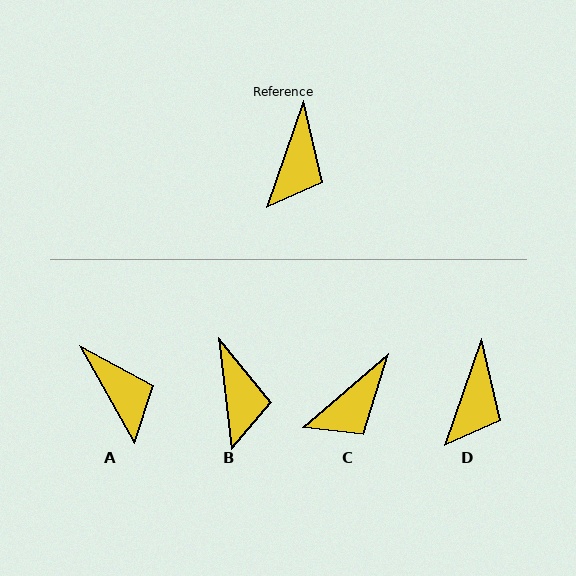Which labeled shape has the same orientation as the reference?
D.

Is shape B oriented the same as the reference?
No, it is off by about 26 degrees.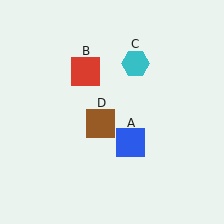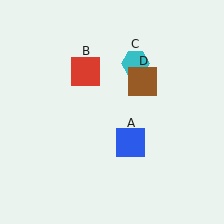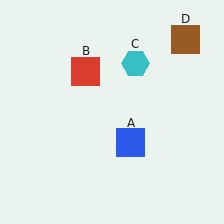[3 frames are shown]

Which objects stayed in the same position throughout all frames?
Blue square (object A) and red square (object B) and cyan hexagon (object C) remained stationary.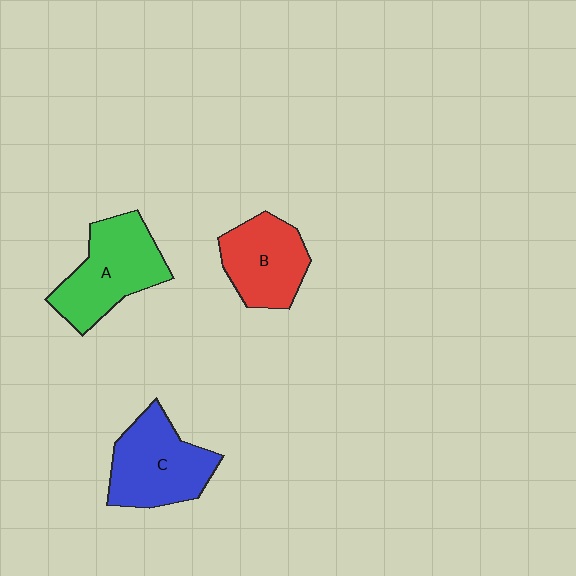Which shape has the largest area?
Shape A (green).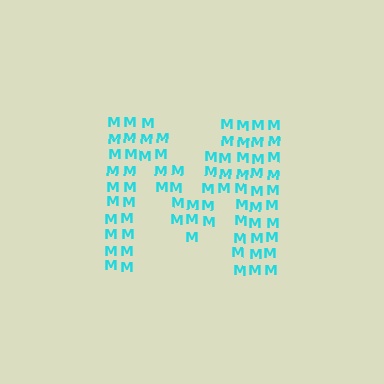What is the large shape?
The large shape is the letter M.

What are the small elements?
The small elements are letter M's.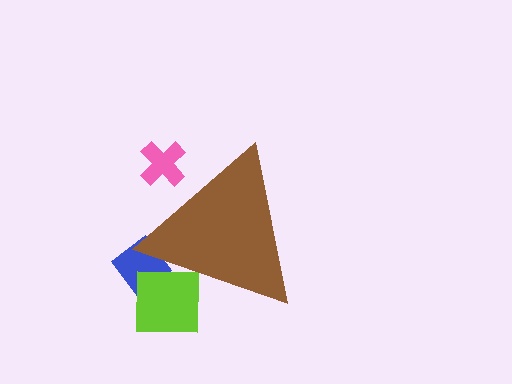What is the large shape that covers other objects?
A brown triangle.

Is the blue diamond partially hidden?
Yes, the blue diamond is partially hidden behind the brown triangle.